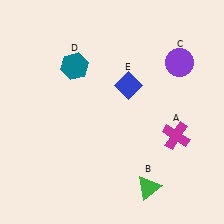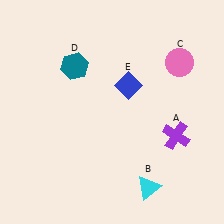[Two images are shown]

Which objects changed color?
A changed from magenta to purple. B changed from green to cyan. C changed from purple to pink.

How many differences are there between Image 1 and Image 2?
There are 3 differences between the two images.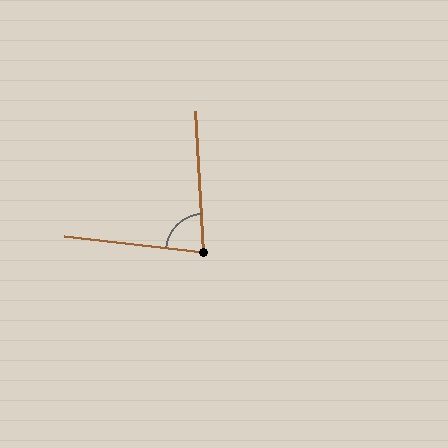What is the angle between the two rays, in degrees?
Approximately 80 degrees.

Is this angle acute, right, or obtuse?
It is acute.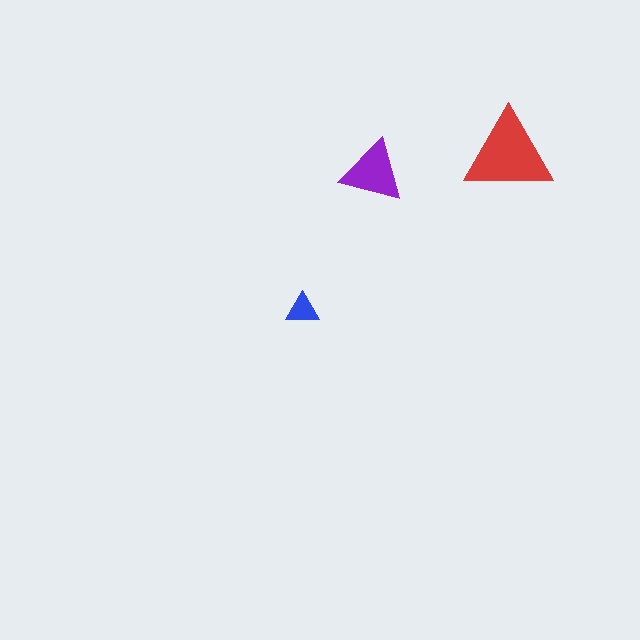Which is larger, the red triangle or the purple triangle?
The red one.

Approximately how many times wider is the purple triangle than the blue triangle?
About 2 times wider.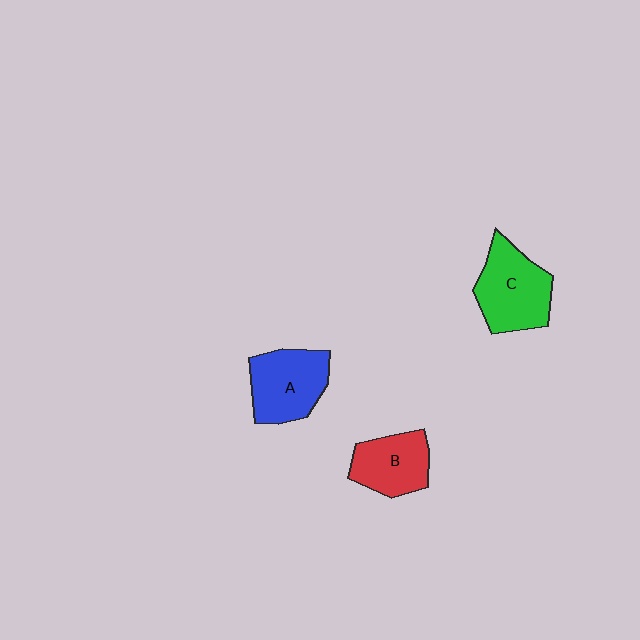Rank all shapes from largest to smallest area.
From largest to smallest: C (green), A (blue), B (red).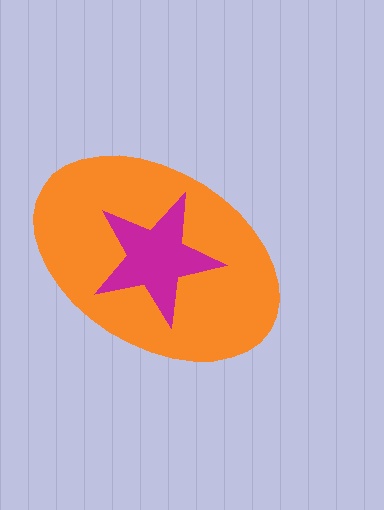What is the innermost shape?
The magenta star.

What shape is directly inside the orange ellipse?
The magenta star.